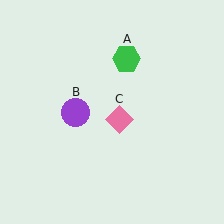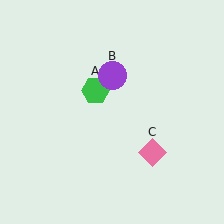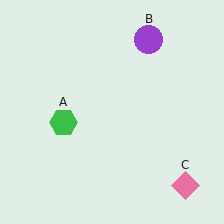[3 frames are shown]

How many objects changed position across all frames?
3 objects changed position: green hexagon (object A), purple circle (object B), pink diamond (object C).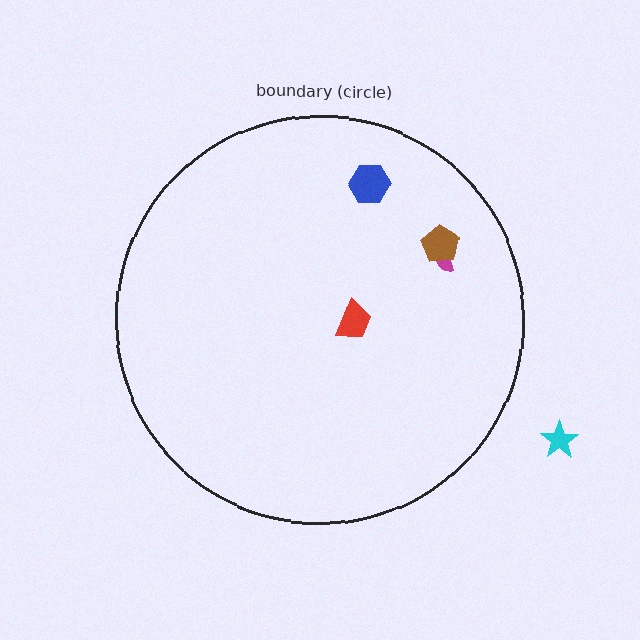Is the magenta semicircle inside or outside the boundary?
Inside.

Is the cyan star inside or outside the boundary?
Outside.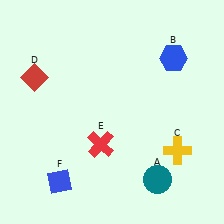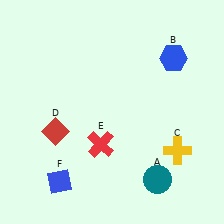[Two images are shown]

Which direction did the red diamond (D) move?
The red diamond (D) moved down.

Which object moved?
The red diamond (D) moved down.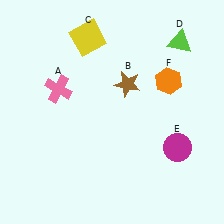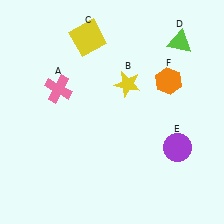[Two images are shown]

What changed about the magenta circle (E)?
In Image 1, E is magenta. In Image 2, it changed to purple.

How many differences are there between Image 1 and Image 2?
There are 2 differences between the two images.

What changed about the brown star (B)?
In Image 1, B is brown. In Image 2, it changed to yellow.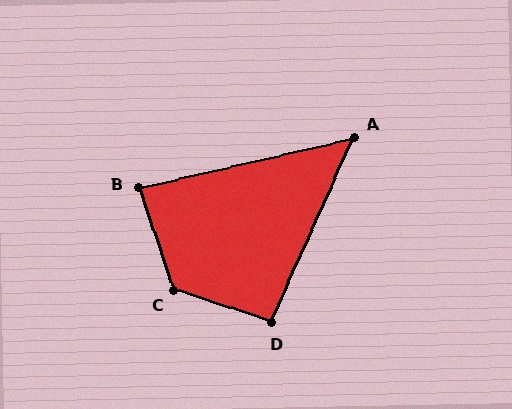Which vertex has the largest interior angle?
C, at approximately 127 degrees.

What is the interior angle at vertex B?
Approximately 84 degrees (acute).